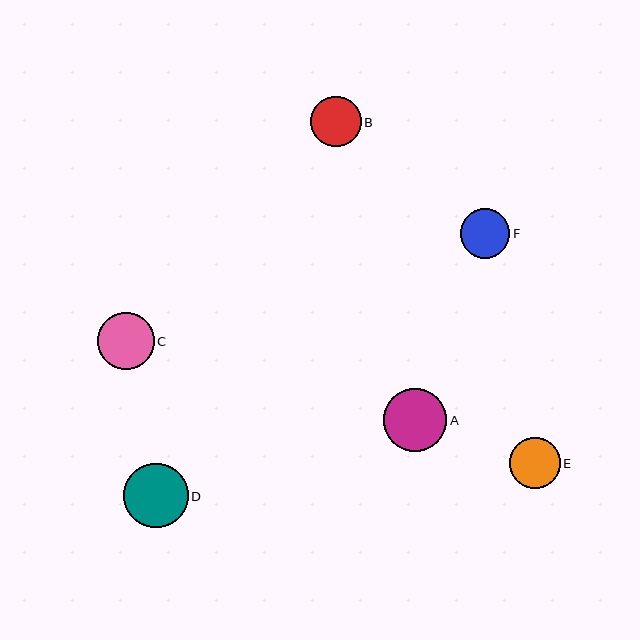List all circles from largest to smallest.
From largest to smallest: D, A, C, E, B, F.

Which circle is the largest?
Circle D is the largest with a size of approximately 64 pixels.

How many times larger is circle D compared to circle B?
Circle D is approximately 1.3 times the size of circle B.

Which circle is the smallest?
Circle F is the smallest with a size of approximately 50 pixels.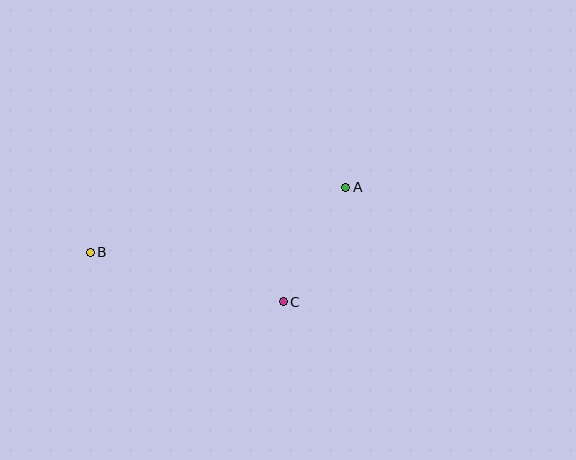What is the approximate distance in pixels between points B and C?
The distance between B and C is approximately 199 pixels.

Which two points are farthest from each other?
Points A and B are farthest from each other.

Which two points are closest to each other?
Points A and C are closest to each other.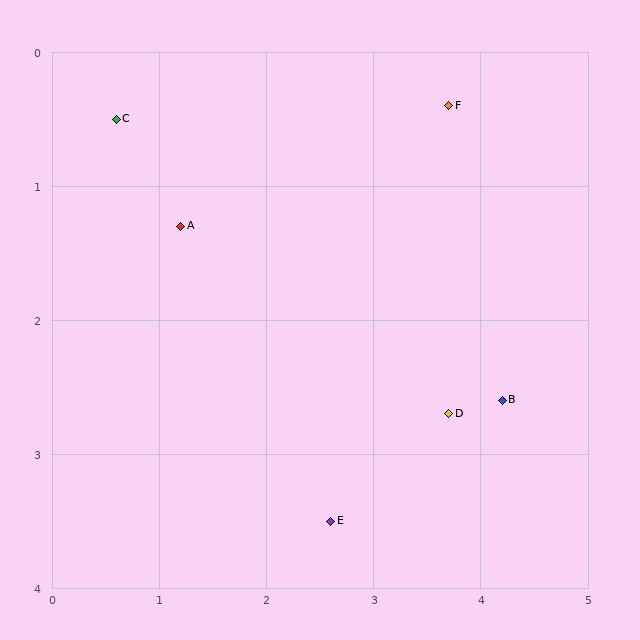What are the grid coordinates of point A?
Point A is at approximately (1.2, 1.3).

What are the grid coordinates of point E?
Point E is at approximately (2.6, 3.5).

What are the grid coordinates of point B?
Point B is at approximately (4.2, 2.6).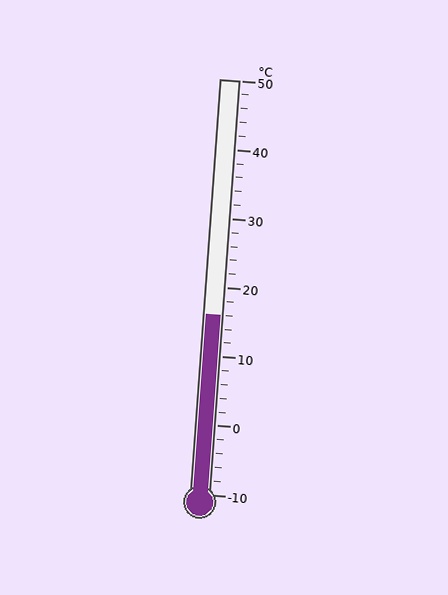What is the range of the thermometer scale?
The thermometer scale ranges from -10°C to 50°C.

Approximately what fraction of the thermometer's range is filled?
The thermometer is filled to approximately 45% of its range.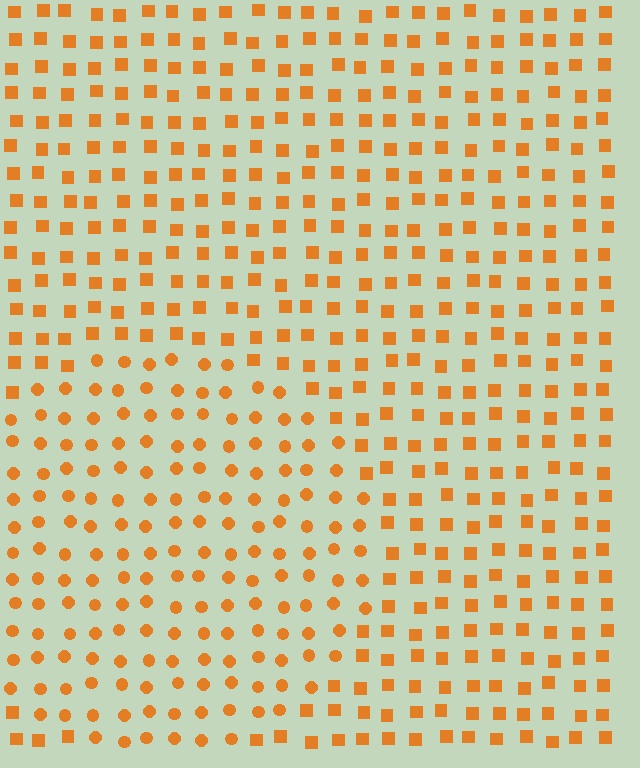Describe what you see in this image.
The image is filled with small orange elements arranged in a uniform grid. A circle-shaped region contains circles, while the surrounding area contains squares. The boundary is defined purely by the change in element shape.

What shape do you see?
I see a circle.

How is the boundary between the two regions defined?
The boundary is defined by a change in element shape: circles inside vs. squares outside. All elements share the same color and spacing.